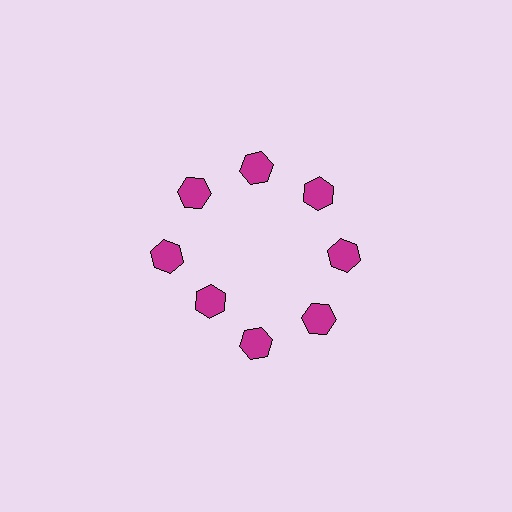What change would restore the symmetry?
The symmetry would be restored by moving it outward, back onto the ring so that all 8 hexagons sit at equal angles and equal distance from the center.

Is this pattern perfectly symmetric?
No. The 8 magenta hexagons are arranged in a ring, but one element near the 8 o'clock position is pulled inward toward the center, breaking the 8-fold rotational symmetry.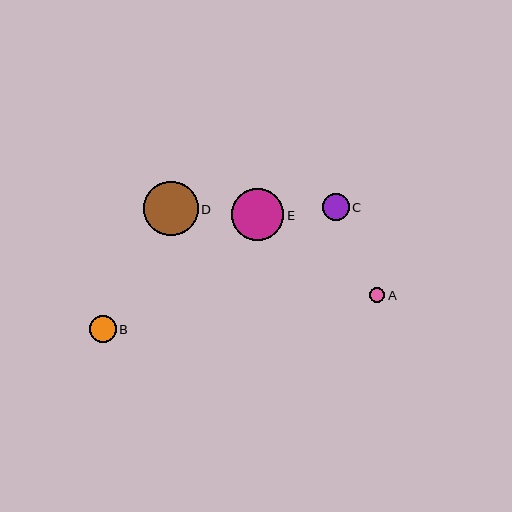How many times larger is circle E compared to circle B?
Circle E is approximately 1.9 times the size of circle B.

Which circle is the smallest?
Circle A is the smallest with a size of approximately 16 pixels.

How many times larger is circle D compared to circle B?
Circle D is approximately 2.0 times the size of circle B.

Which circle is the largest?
Circle D is the largest with a size of approximately 55 pixels.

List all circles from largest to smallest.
From largest to smallest: D, E, B, C, A.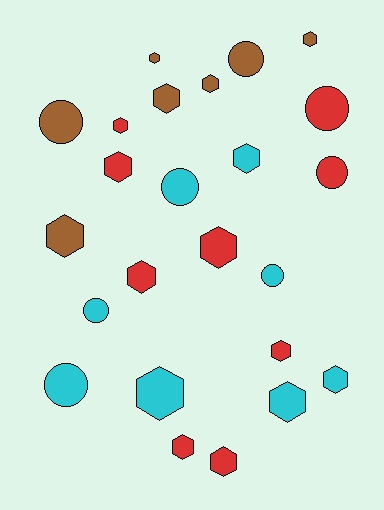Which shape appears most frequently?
Hexagon, with 16 objects.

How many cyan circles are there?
There are 4 cyan circles.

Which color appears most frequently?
Red, with 9 objects.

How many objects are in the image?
There are 24 objects.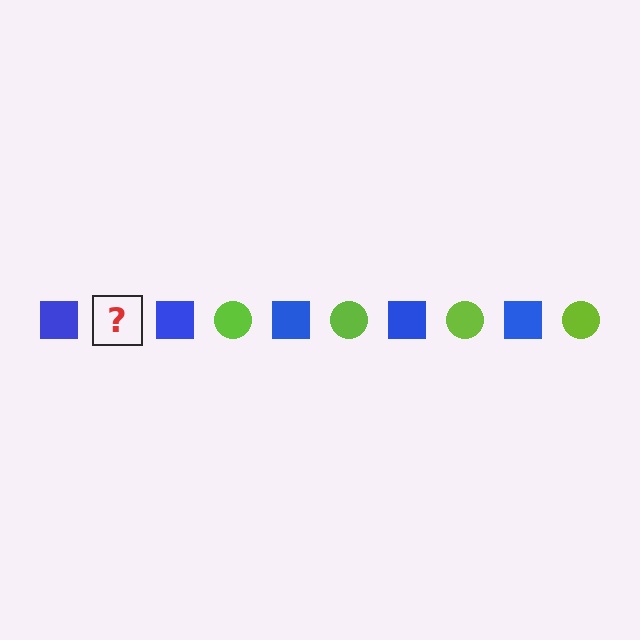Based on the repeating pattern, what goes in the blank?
The blank should be a lime circle.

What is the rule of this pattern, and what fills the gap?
The rule is that the pattern alternates between blue square and lime circle. The gap should be filled with a lime circle.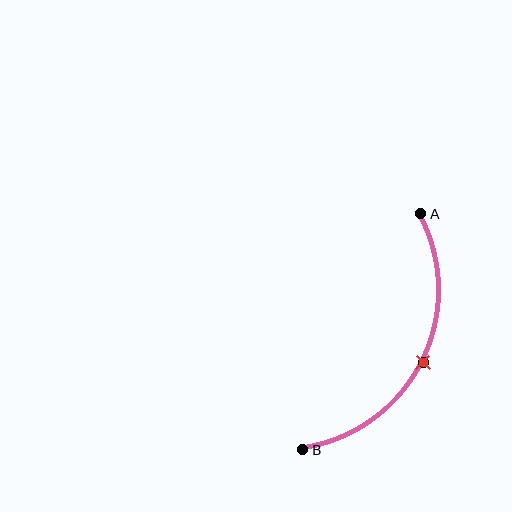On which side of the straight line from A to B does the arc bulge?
The arc bulges to the right of the straight line connecting A and B.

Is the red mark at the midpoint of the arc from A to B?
Yes. The red mark lies on the arc at equal arc-length from both A and B — it is the arc midpoint.